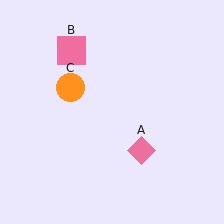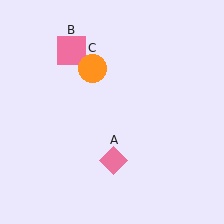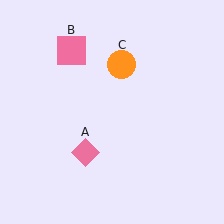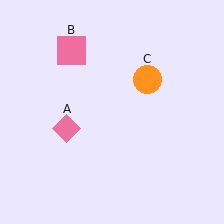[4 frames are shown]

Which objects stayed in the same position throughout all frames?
Pink square (object B) remained stationary.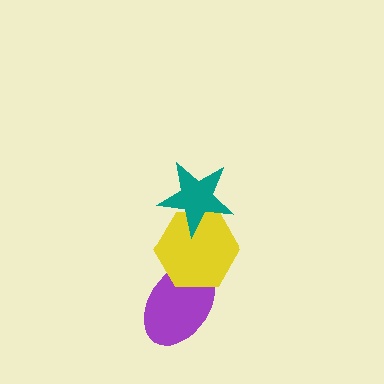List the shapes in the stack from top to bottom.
From top to bottom: the teal star, the yellow hexagon, the purple ellipse.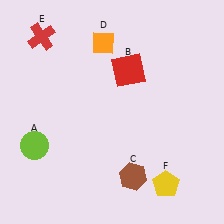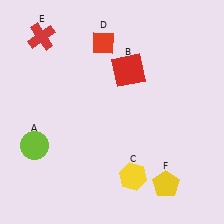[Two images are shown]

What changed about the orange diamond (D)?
In Image 1, D is orange. In Image 2, it changed to red.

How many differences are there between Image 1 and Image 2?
There are 2 differences between the two images.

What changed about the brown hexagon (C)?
In Image 1, C is brown. In Image 2, it changed to yellow.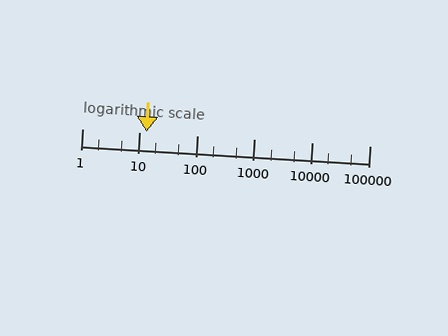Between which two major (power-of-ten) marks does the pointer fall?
The pointer is between 10 and 100.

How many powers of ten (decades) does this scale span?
The scale spans 5 decades, from 1 to 100000.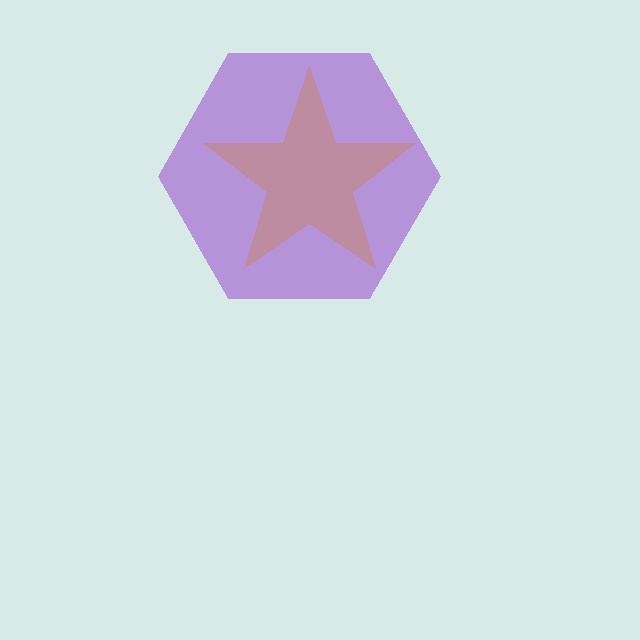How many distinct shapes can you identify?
There are 2 distinct shapes: a yellow star, a purple hexagon.